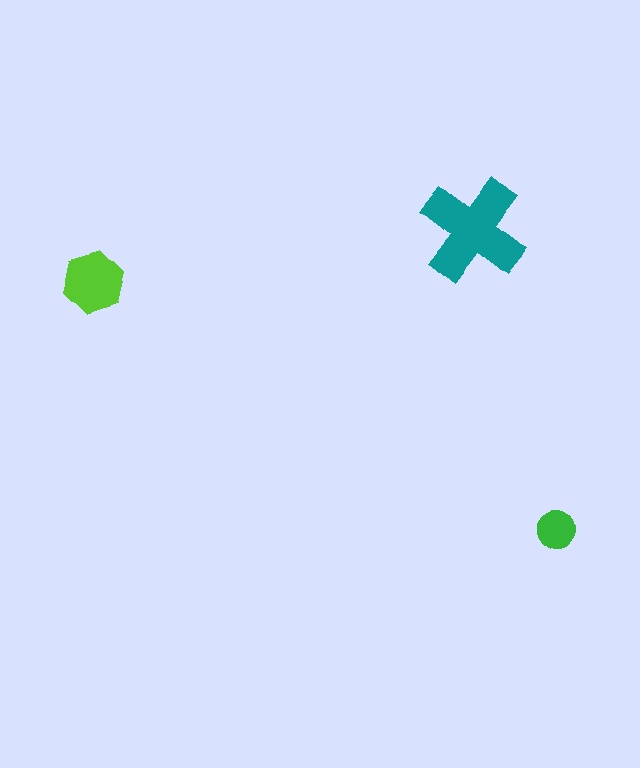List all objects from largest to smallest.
The teal cross, the lime hexagon, the green circle.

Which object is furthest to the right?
The green circle is rightmost.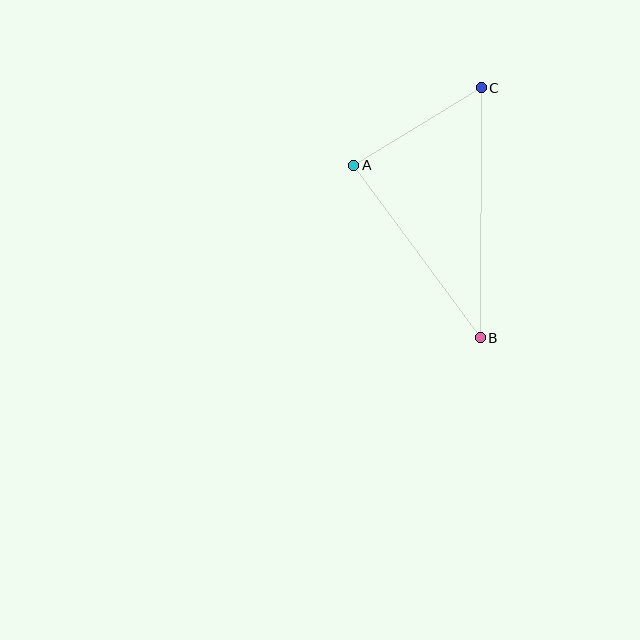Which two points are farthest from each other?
Points B and C are farthest from each other.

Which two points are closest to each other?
Points A and C are closest to each other.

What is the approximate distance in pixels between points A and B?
The distance between A and B is approximately 214 pixels.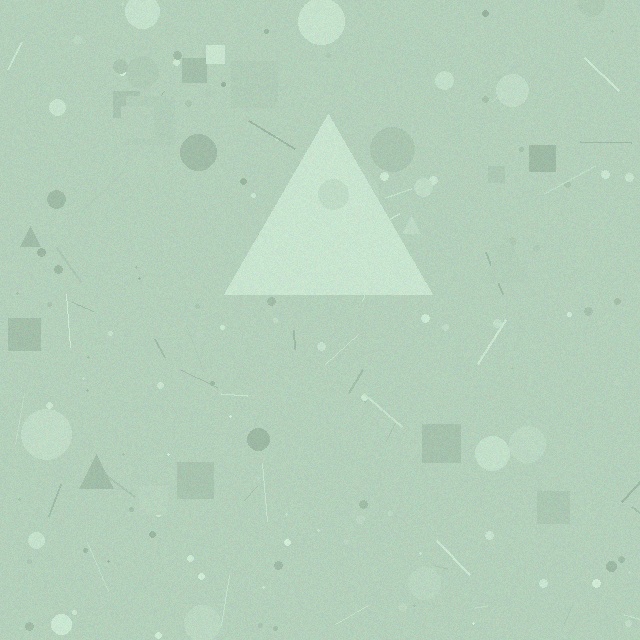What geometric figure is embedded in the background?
A triangle is embedded in the background.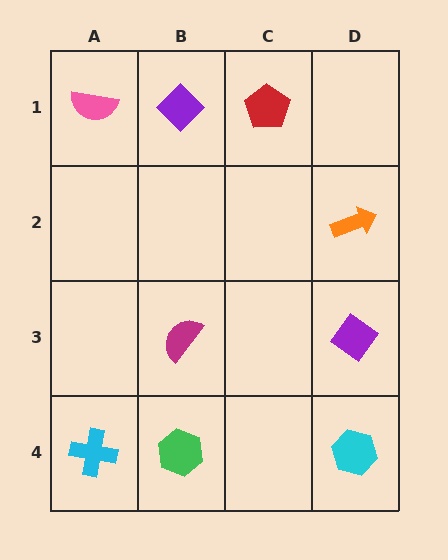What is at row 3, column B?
A magenta semicircle.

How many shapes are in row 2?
1 shape.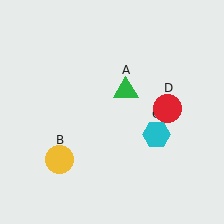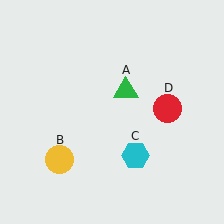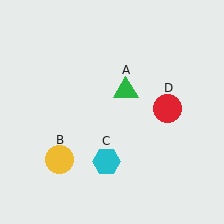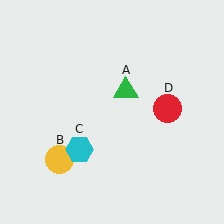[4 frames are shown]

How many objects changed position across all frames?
1 object changed position: cyan hexagon (object C).